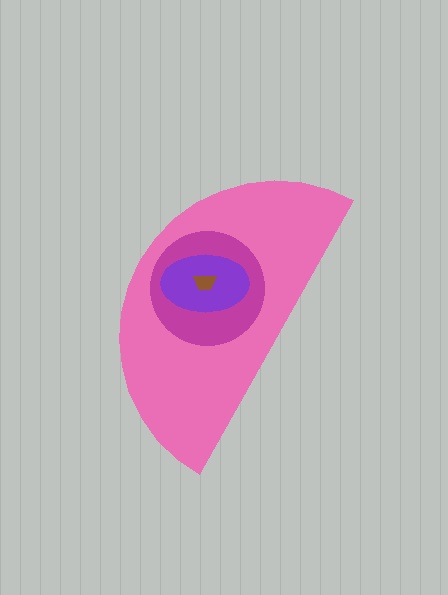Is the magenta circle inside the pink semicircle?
Yes.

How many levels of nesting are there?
4.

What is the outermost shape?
The pink semicircle.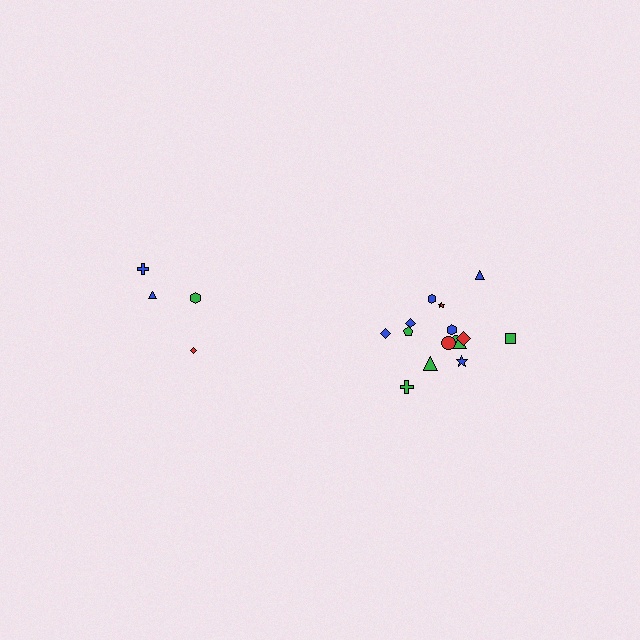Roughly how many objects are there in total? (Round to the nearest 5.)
Roughly 20 objects in total.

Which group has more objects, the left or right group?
The right group.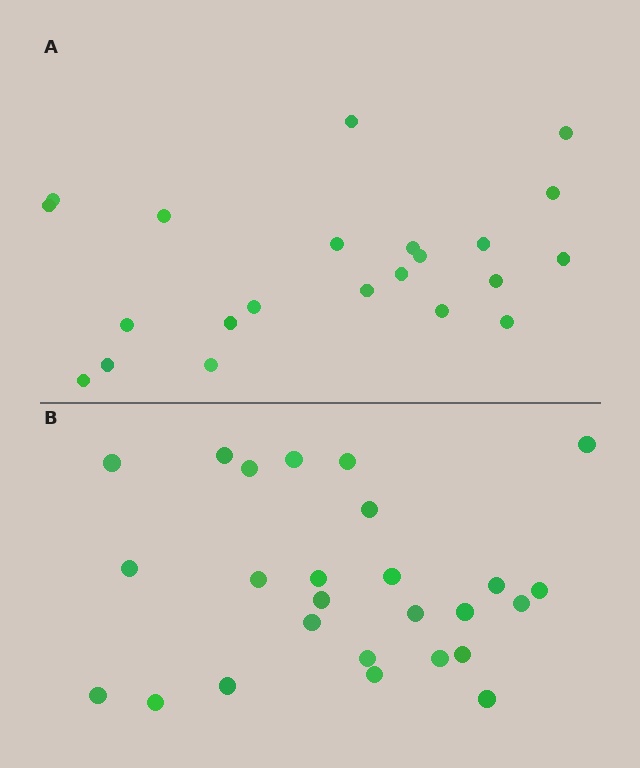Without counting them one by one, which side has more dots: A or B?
Region B (the bottom region) has more dots.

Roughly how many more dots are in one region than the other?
Region B has about 4 more dots than region A.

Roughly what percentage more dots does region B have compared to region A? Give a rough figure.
About 20% more.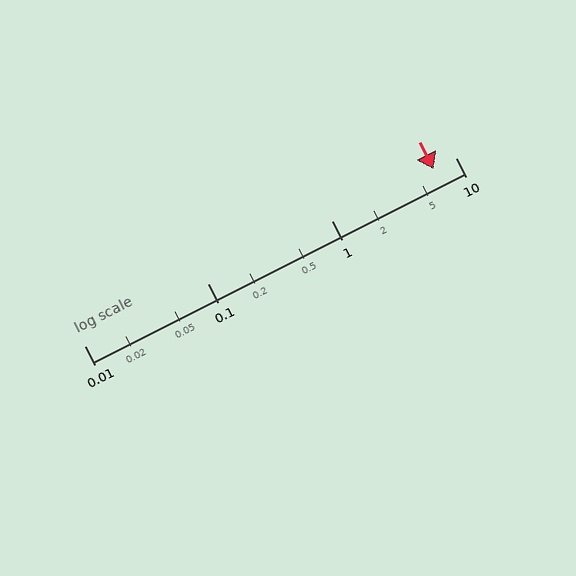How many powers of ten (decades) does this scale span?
The scale spans 3 decades, from 0.01 to 10.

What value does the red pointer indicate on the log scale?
The pointer indicates approximately 6.7.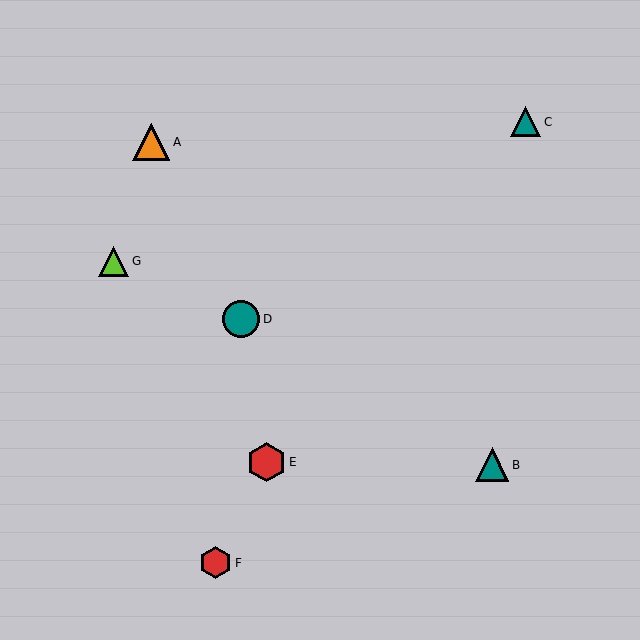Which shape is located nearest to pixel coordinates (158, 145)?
The orange triangle (labeled A) at (151, 142) is nearest to that location.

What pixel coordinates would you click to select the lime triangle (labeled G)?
Click at (114, 261) to select the lime triangle G.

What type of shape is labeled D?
Shape D is a teal circle.